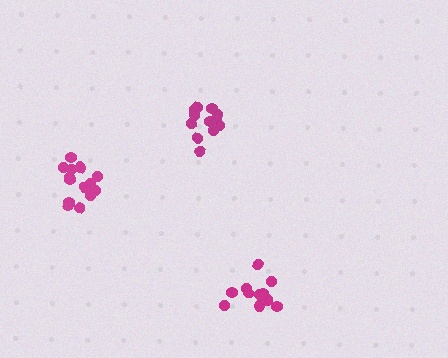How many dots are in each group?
Group 1: 17 dots, Group 2: 14 dots, Group 3: 12 dots (43 total).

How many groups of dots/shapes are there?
There are 3 groups.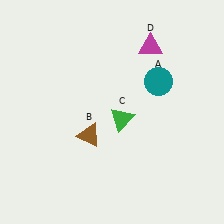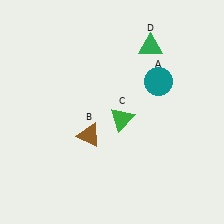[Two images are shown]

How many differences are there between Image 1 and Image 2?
There is 1 difference between the two images.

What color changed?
The triangle (D) changed from magenta in Image 1 to green in Image 2.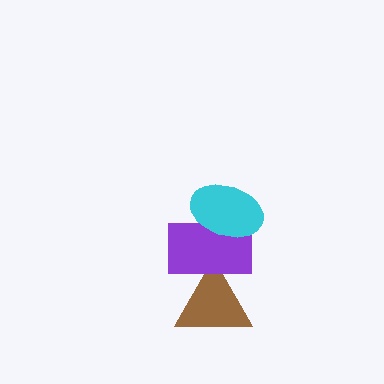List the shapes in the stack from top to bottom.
From top to bottom: the cyan ellipse, the purple rectangle, the brown triangle.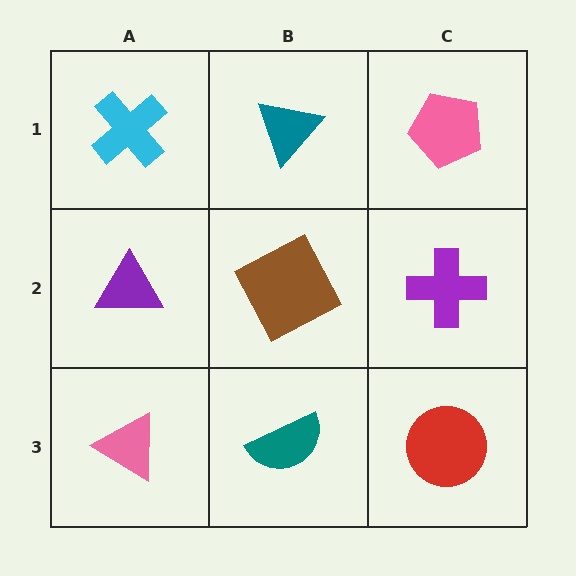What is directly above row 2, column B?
A teal triangle.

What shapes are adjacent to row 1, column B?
A brown square (row 2, column B), a cyan cross (row 1, column A), a pink pentagon (row 1, column C).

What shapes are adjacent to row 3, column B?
A brown square (row 2, column B), a pink triangle (row 3, column A), a red circle (row 3, column C).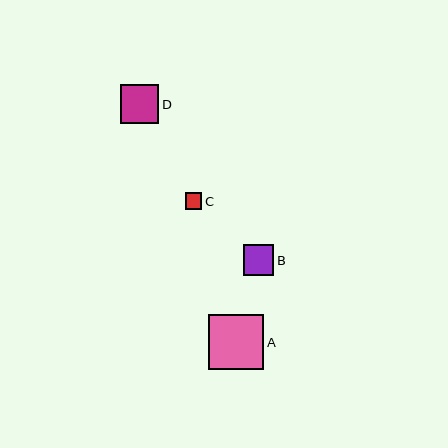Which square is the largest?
Square A is the largest with a size of approximately 55 pixels.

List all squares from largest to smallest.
From largest to smallest: A, D, B, C.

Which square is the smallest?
Square C is the smallest with a size of approximately 17 pixels.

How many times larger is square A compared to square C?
Square A is approximately 3.3 times the size of square C.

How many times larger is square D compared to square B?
Square D is approximately 1.2 times the size of square B.